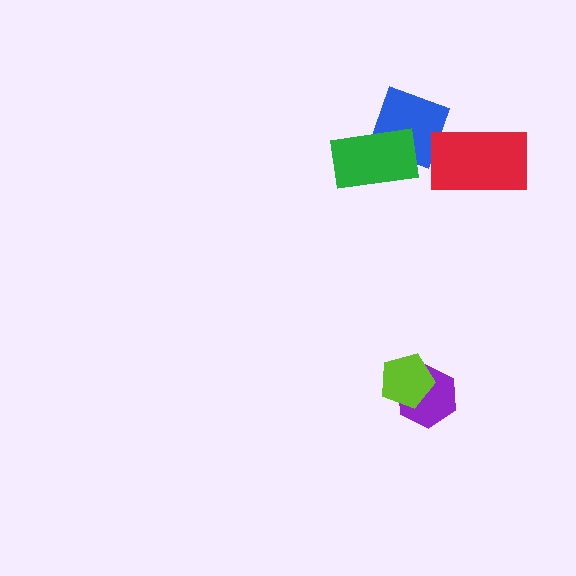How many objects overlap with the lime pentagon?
1 object overlaps with the lime pentagon.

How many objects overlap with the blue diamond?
2 objects overlap with the blue diamond.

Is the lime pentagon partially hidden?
No, no other shape covers it.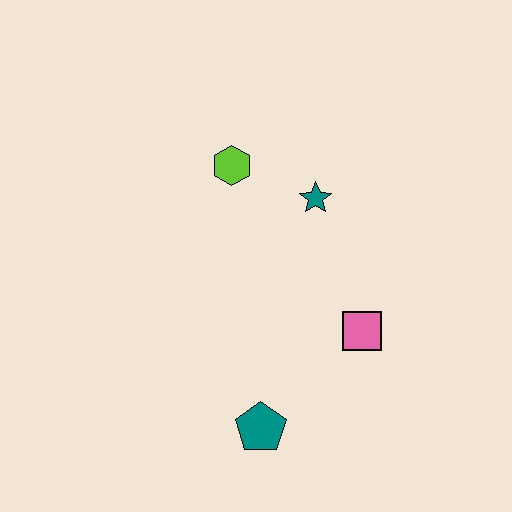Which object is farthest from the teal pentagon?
The lime hexagon is farthest from the teal pentagon.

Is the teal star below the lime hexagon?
Yes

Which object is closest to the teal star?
The lime hexagon is closest to the teal star.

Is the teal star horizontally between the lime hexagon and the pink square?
Yes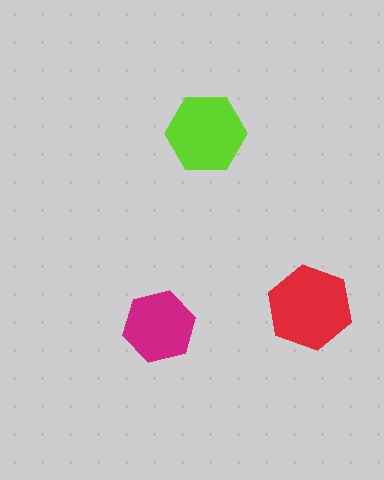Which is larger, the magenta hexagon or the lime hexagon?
The lime one.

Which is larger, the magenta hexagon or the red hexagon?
The red one.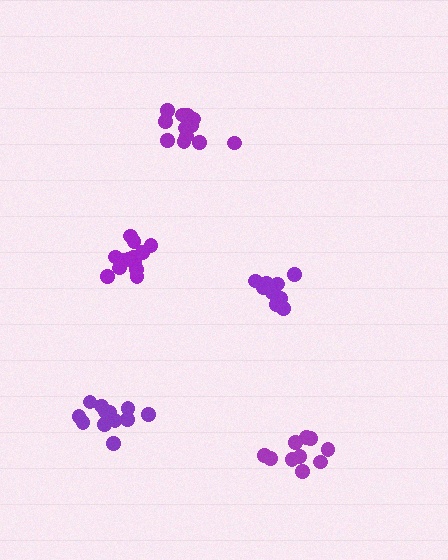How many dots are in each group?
Group 1: 10 dots, Group 2: 12 dots, Group 3: 13 dots, Group 4: 10 dots, Group 5: 12 dots (57 total).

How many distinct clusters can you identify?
There are 5 distinct clusters.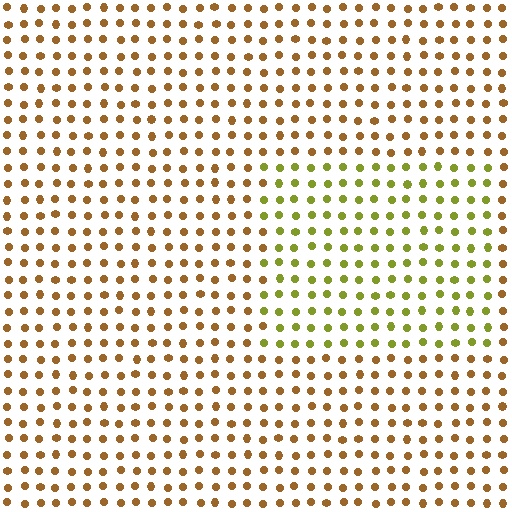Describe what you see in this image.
The image is filled with small brown elements in a uniform arrangement. A rectangle-shaped region is visible where the elements are tinted to a slightly different hue, forming a subtle color boundary.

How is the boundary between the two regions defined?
The boundary is defined purely by a slight shift in hue (about 42 degrees). Spacing, size, and orientation are identical on both sides.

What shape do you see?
I see a rectangle.